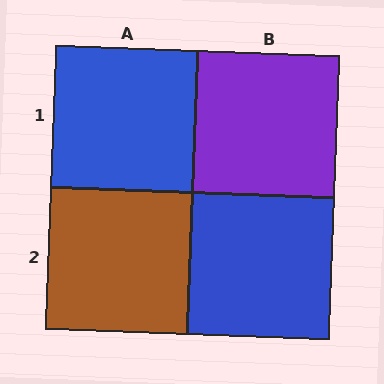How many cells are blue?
2 cells are blue.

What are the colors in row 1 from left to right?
Blue, purple.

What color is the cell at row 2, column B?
Blue.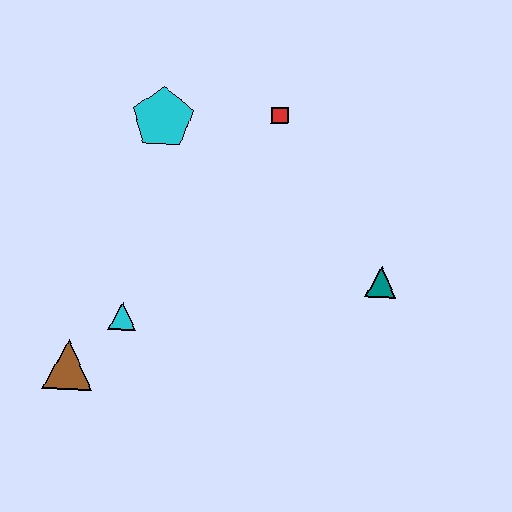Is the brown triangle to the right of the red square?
No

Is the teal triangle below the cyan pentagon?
Yes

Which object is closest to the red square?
The cyan pentagon is closest to the red square.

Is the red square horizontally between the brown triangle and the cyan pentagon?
No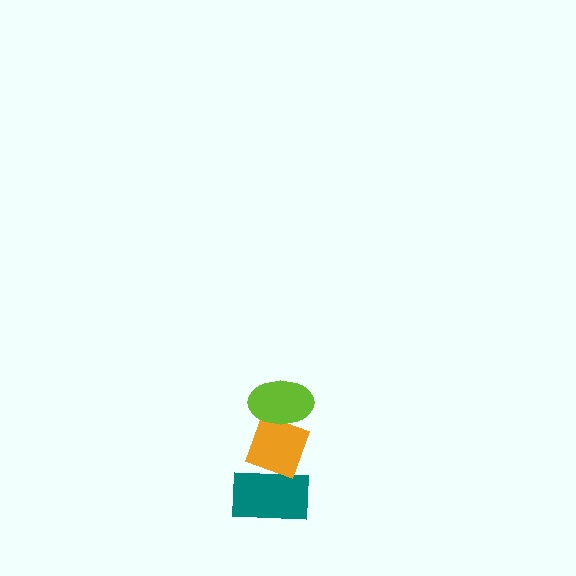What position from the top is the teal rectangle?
The teal rectangle is 3rd from the top.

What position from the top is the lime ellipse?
The lime ellipse is 1st from the top.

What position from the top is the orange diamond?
The orange diamond is 2nd from the top.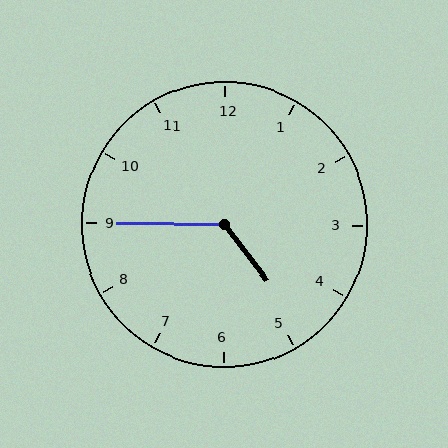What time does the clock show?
4:45.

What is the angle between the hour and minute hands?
Approximately 128 degrees.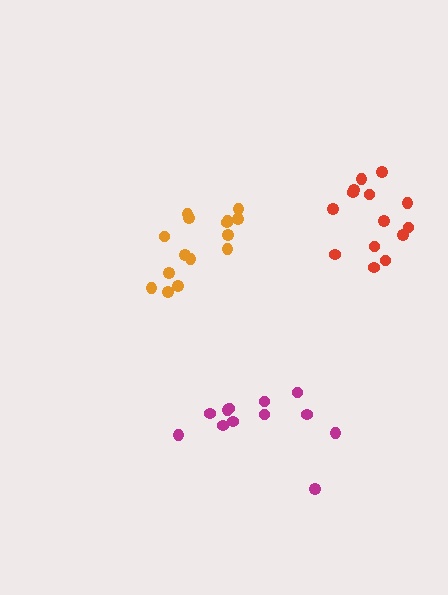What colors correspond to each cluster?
The clusters are colored: magenta, orange, red.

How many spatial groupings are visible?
There are 3 spatial groupings.